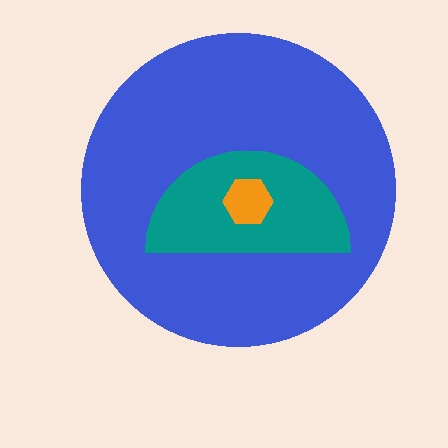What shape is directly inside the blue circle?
The teal semicircle.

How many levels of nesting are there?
3.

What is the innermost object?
The orange hexagon.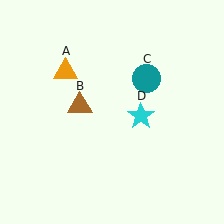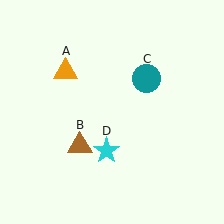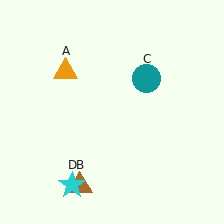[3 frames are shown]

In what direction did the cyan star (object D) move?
The cyan star (object D) moved down and to the left.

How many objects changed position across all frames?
2 objects changed position: brown triangle (object B), cyan star (object D).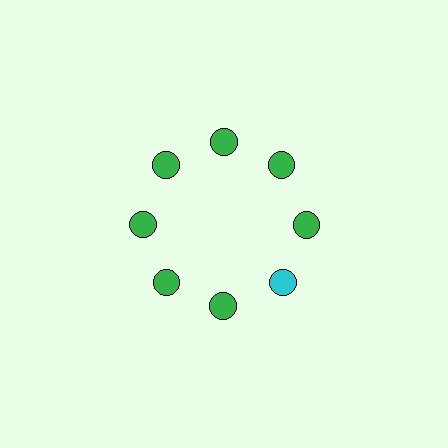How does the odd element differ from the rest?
It has a different color: cyan instead of green.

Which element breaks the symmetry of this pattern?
The cyan circle at roughly the 4 o'clock position breaks the symmetry. All other shapes are green circles.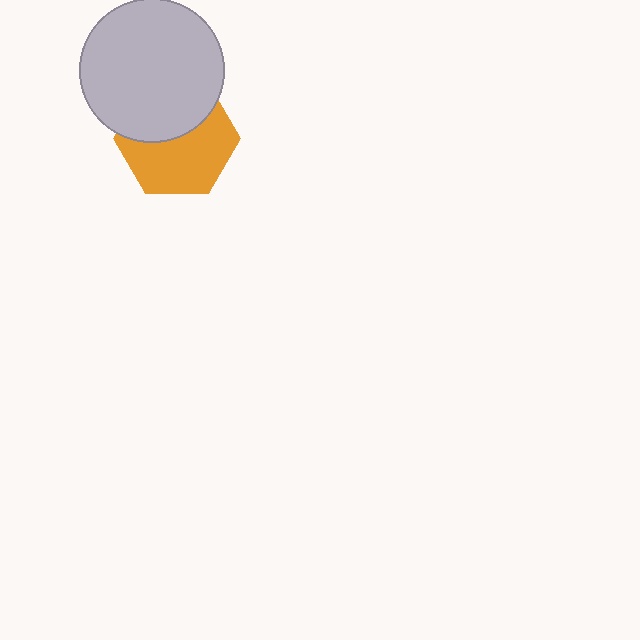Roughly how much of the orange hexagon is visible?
About half of it is visible (roughly 58%).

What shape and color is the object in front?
The object in front is a light gray circle.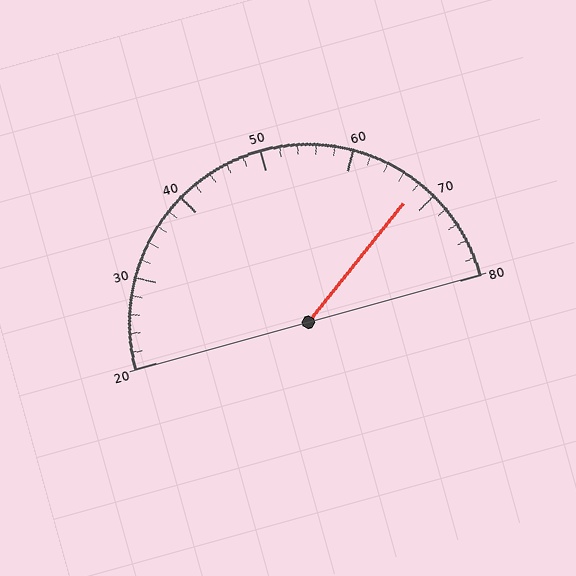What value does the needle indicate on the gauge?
The needle indicates approximately 68.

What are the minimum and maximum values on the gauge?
The gauge ranges from 20 to 80.